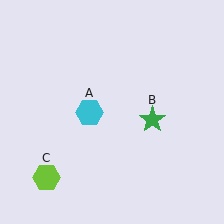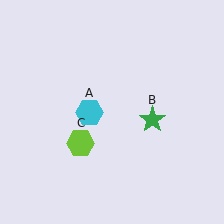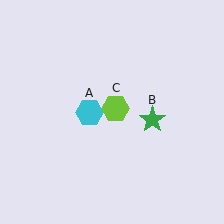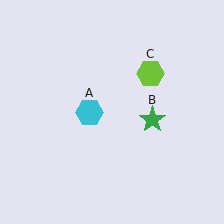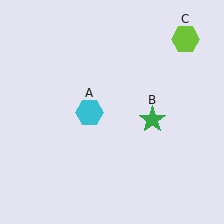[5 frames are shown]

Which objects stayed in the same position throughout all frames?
Cyan hexagon (object A) and green star (object B) remained stationary.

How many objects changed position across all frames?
1 object changed position: lime hexagon (object C).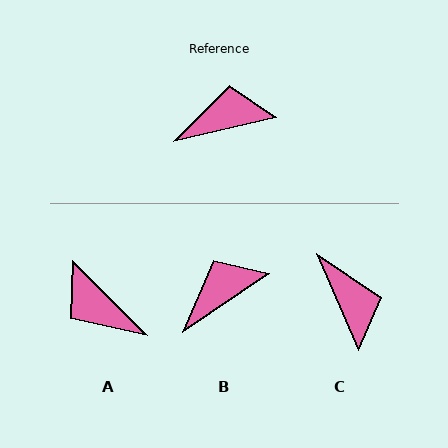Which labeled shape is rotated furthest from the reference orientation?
A, about 122 degrees away.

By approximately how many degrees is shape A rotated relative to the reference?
Approximately 122 degrees counter-clockwise.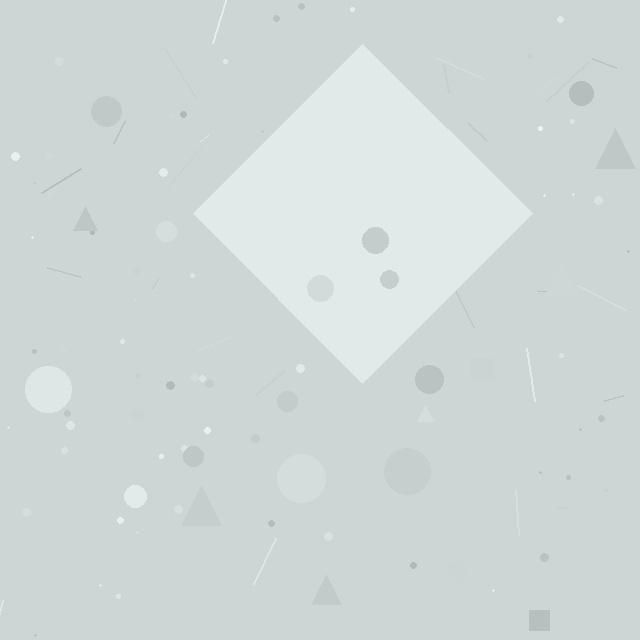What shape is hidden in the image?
A diamond is hidden in the image.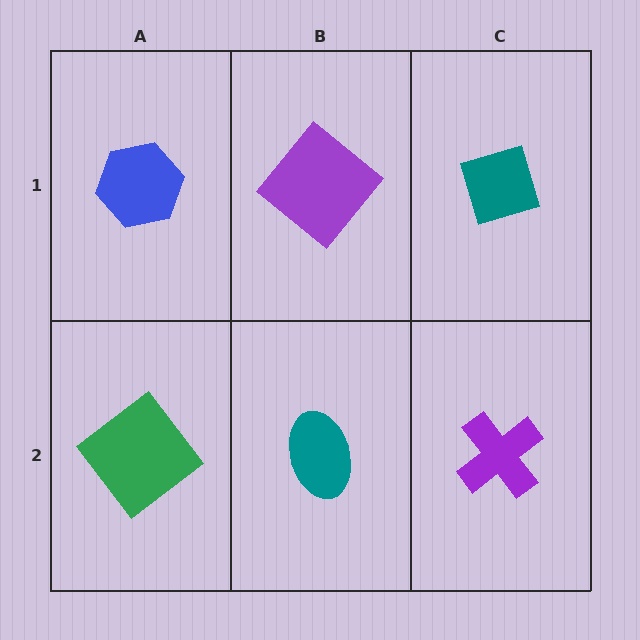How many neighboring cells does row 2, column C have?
2.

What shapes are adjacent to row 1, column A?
A green diamond (row 2, column A), a purple diamond (row 1, column B).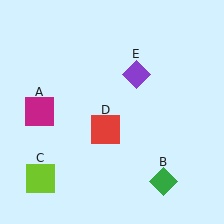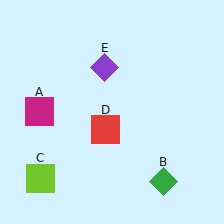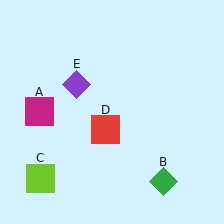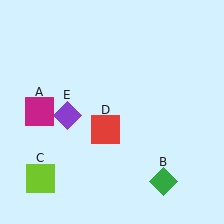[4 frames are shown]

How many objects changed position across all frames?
1 object changed position: purple diamond (object E).